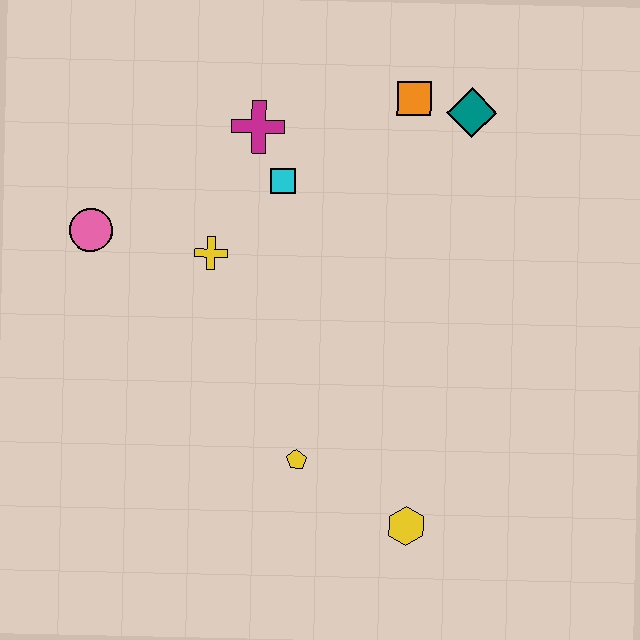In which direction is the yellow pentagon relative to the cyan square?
The yellow pentagon is below the cyan square.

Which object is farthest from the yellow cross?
The yellow hexagon is farthest from the yellow cross.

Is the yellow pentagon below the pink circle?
Yes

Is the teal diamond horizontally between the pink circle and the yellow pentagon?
No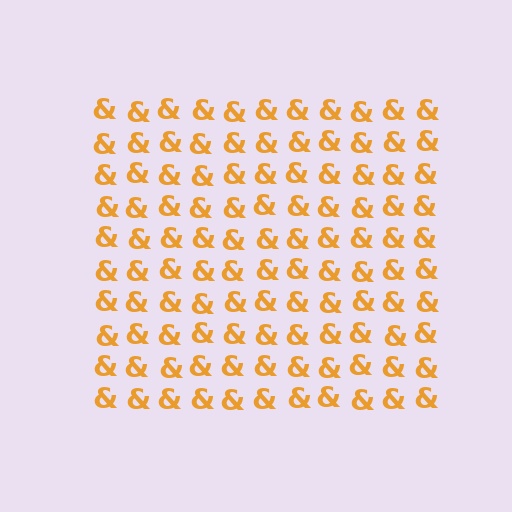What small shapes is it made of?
It is made of small ampersands.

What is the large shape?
The large shape is a square.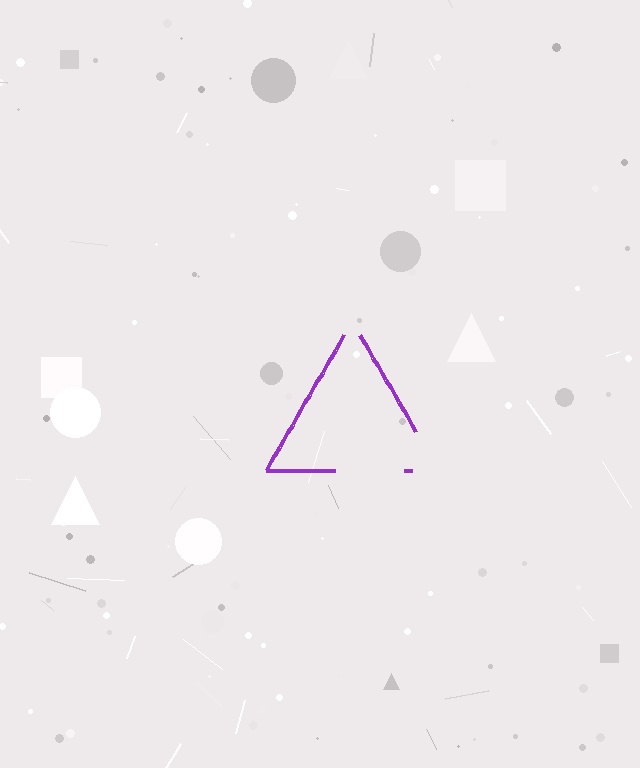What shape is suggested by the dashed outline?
The dashed outline suggests a triangle.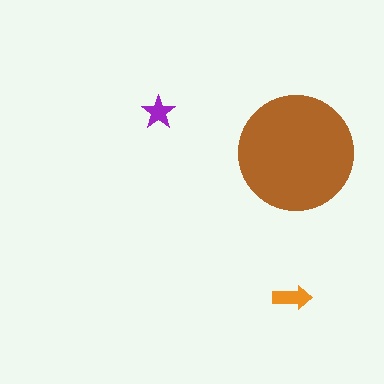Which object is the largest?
The brown circle.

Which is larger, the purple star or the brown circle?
The brown circle.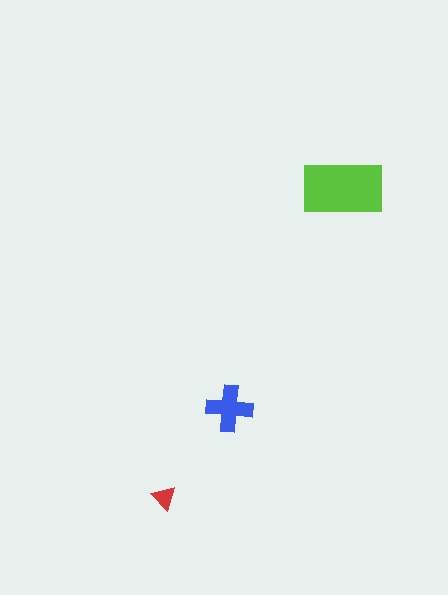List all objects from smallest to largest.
The red triangle, the blue cross, the lime rectangle.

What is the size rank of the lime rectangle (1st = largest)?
1st.